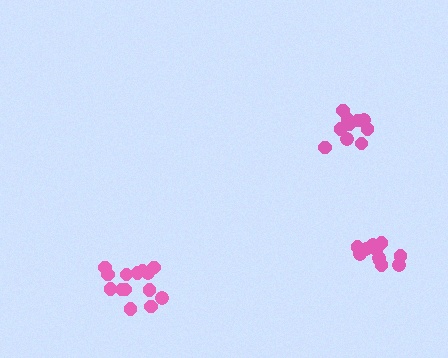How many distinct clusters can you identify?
There are 3 distinct clusters.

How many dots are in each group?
Group 1: 10 dots, Group 2: 13 dots, Group 3: 14 dots (37 total).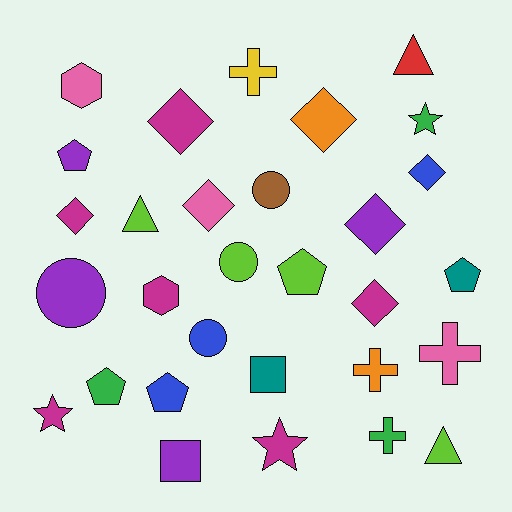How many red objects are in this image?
There is 1 red object.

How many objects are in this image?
There are 30 objects.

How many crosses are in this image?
There are 4 crosses.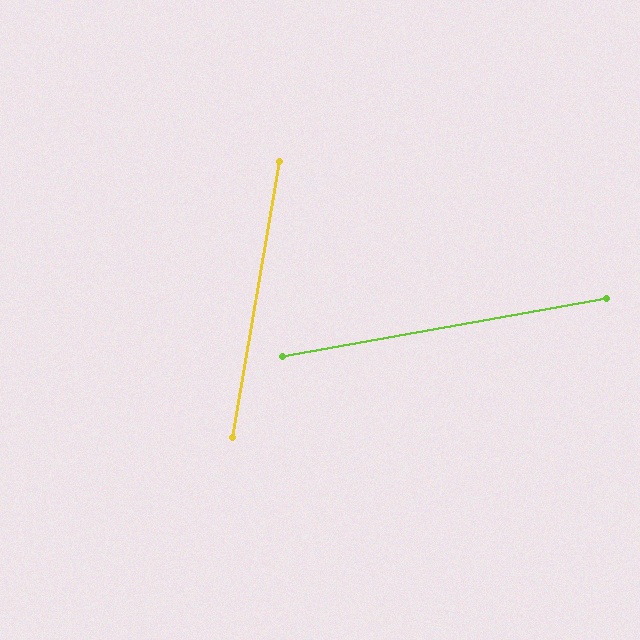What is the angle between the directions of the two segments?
Approximately 70 degrees.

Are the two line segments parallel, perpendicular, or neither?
Neither parallel nor perpendicular — they differ by about 70°.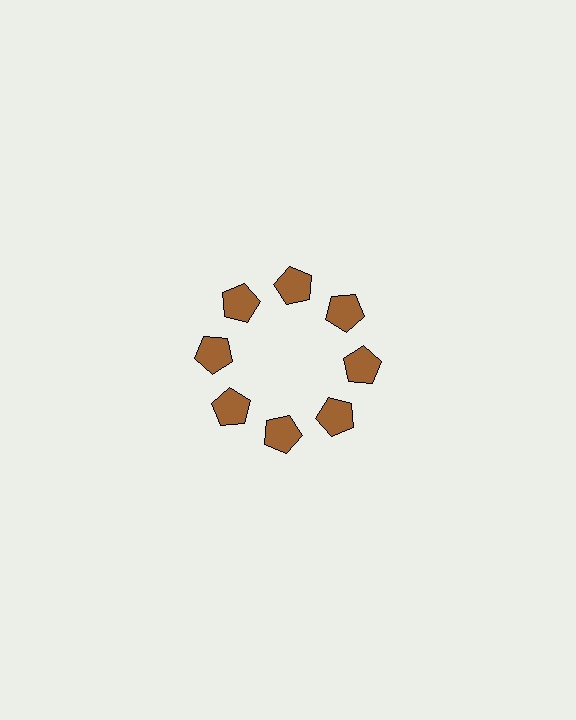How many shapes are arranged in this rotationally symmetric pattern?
There are 8 shapes, arranged in 8 groups of 1.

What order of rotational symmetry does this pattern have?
This pattern has 8-fold rotational symmetry.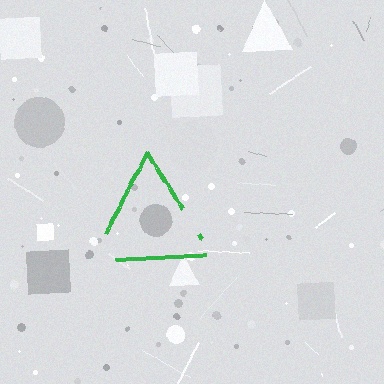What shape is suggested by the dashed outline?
The dashed outline suggests a triangle.